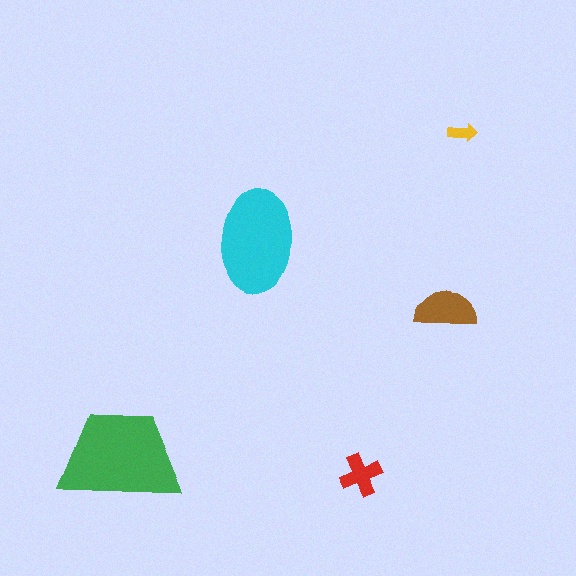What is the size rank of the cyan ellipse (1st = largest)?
2nd.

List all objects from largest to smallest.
The green trapezoid, the cyan ellipse, the brown semicircle, the red cross, the yellow arrow.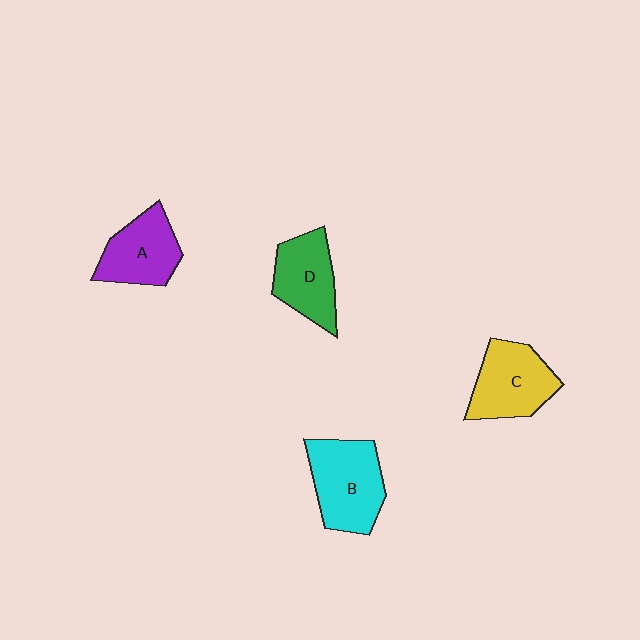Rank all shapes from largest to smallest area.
From largest to smallest: B (cyan), C (yellow), A (purple), D (green).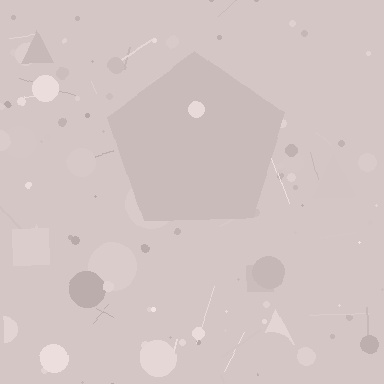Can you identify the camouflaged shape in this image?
The camouflaged shape is a pentagon.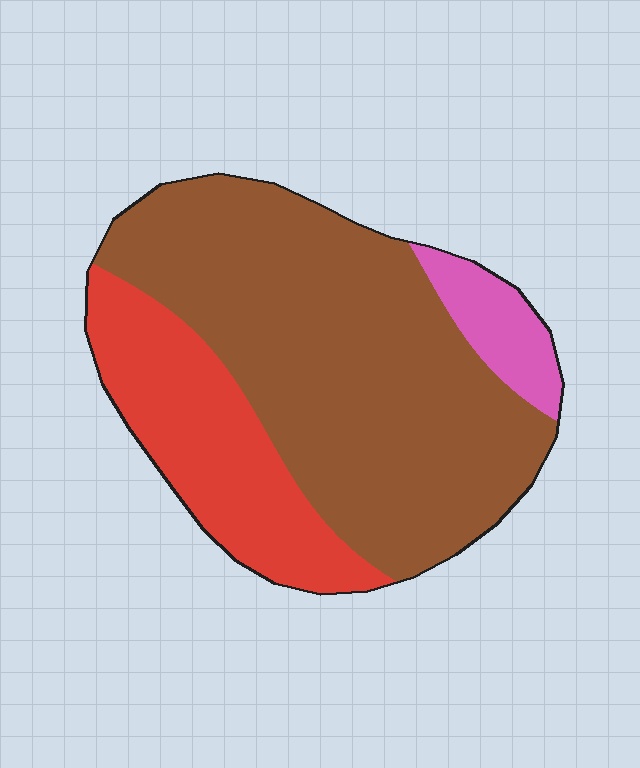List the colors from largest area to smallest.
From largest to smallest: brown, red, pink.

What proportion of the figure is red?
Red covers roughly 25% of the figure.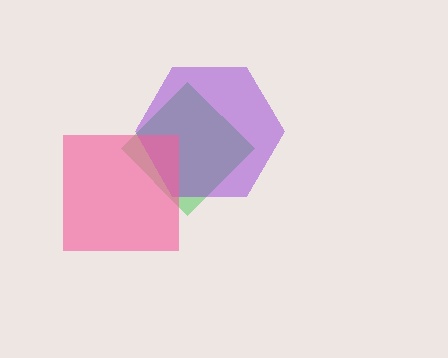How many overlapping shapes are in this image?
There are 3 overlapping shapes in the image.